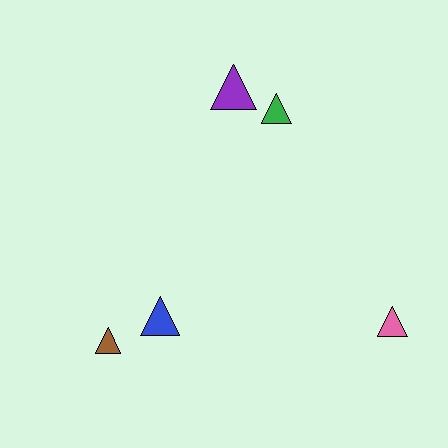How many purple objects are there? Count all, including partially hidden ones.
There is 1 purple object.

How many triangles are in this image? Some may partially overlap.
There are 5 triangles.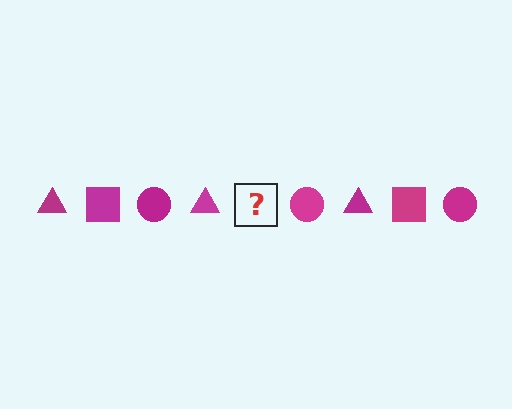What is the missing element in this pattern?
The missing element is a magenta square.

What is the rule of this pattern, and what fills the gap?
The rule is that the pattern cycles through triangle, square, circle shapes in magenta. The gap should be filled with a magenta square.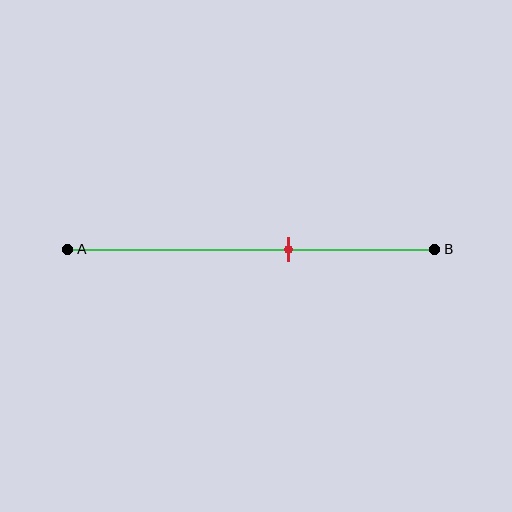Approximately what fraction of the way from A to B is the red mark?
The red mark is approximately 60% of the way from A to B.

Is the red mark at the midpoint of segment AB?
No, the mark is at about 60% from A, not at the 50% midpoint.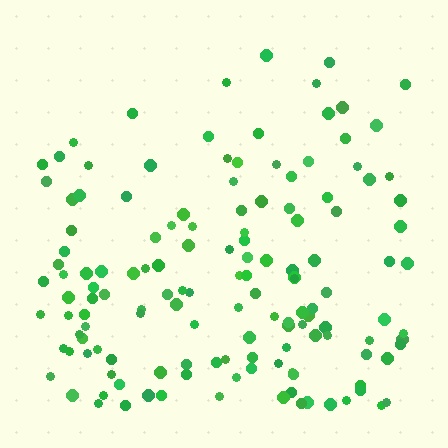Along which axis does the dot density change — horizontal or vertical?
Vertical.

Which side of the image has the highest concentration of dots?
The bottom.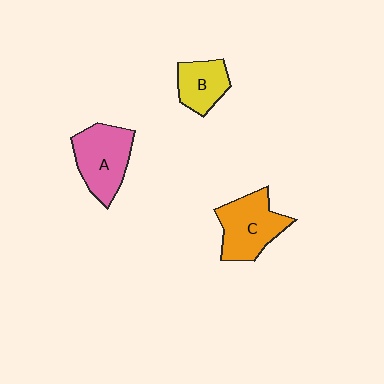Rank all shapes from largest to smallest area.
From largest to smallest: C (orange), A (pink), B (yellow).